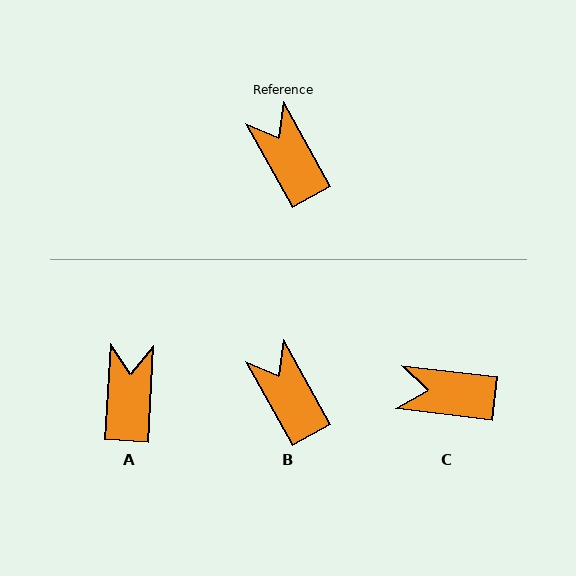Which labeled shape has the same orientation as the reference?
B.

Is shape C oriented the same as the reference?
No, it is off by about 54 degrees.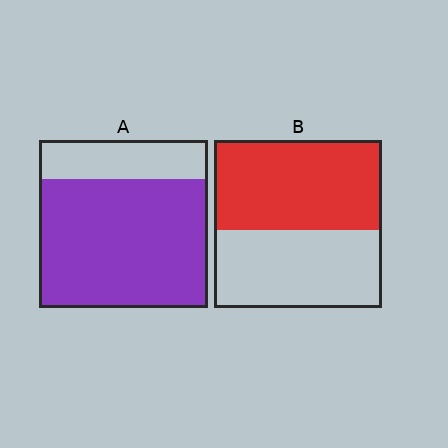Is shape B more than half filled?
Roughly half.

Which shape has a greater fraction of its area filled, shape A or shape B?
Shape A.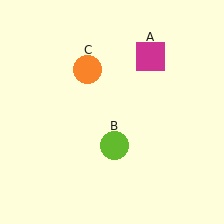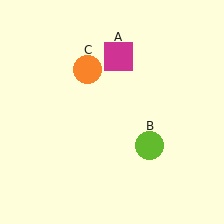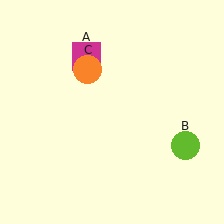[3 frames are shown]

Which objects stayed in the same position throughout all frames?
Orange circle (object C) remained stationary.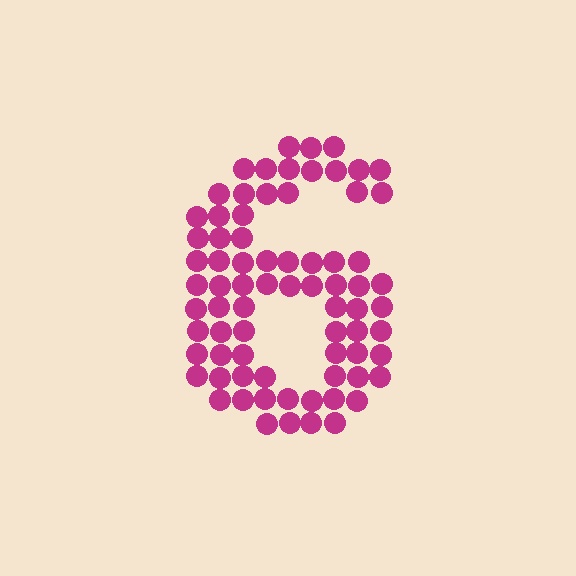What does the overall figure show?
The overall figure shows the digit 6.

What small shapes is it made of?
It is made of small circles.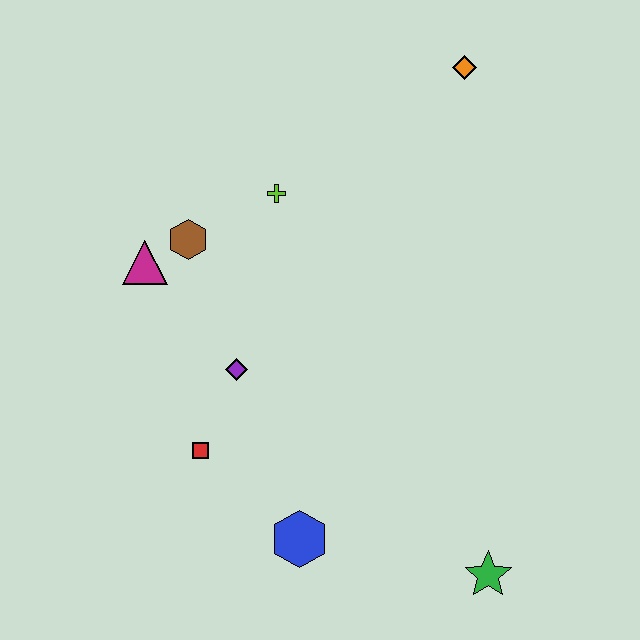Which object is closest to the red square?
The purple diamond is closest to the red square.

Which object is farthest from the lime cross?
The green star is farthest from the lime cross.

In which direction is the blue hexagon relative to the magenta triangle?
The blue hexagon is below the magenta triangle.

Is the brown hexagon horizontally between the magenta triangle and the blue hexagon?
Yes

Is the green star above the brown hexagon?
No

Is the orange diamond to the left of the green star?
Yes